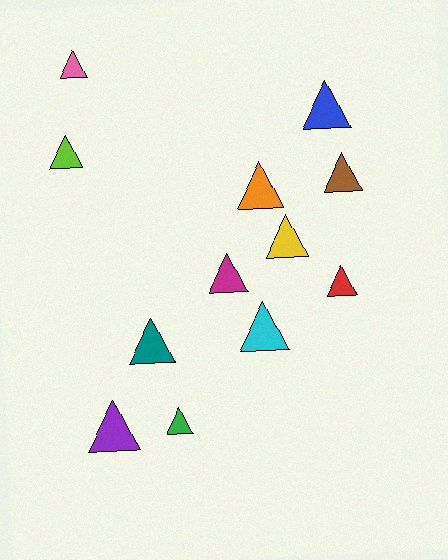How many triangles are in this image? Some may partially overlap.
There are 12 triangles.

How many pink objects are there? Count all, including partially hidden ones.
There is 1 pink object.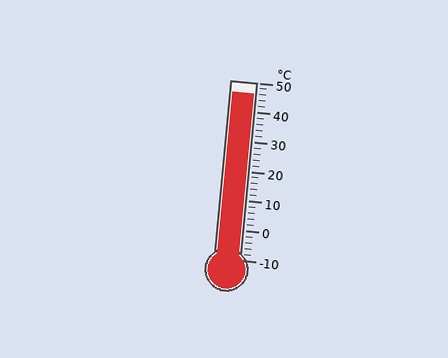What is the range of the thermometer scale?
The thermometer scale ranges from -10°C to 50°C.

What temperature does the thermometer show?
The thermometer shows approximately 46°C.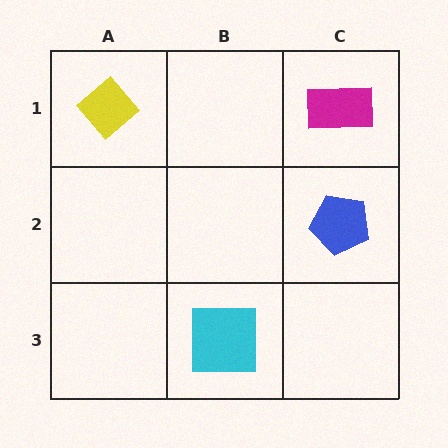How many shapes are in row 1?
2 shapes.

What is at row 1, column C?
A magenta rectangle.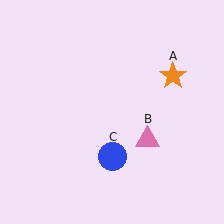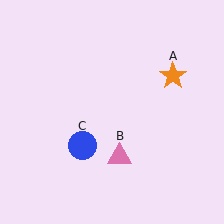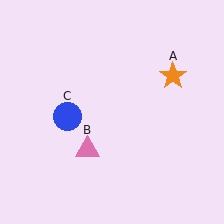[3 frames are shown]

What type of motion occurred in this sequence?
The pink triangle (object B), blue circle (object C) rotated clockwise around the center of the scene.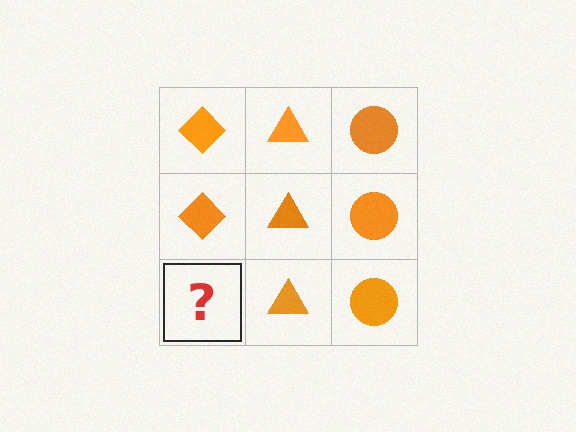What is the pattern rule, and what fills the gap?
The rule is that each column has a consistent shape. The gap should be filled with an orange diamond.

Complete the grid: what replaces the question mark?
The question mark should be replaced with an orange diamond.